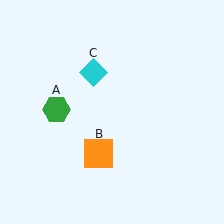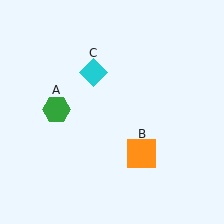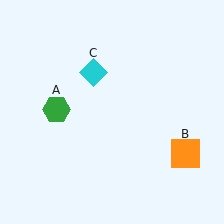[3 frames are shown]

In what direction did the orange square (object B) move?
The orange square (object B) moved right.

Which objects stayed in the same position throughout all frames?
Green hexagon (object A) and cyan diamond (object C) remained stationary.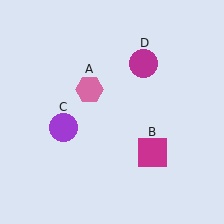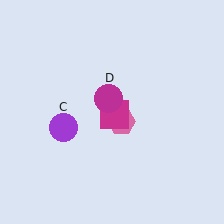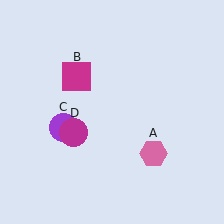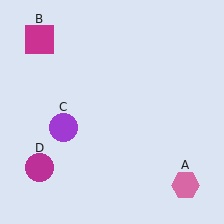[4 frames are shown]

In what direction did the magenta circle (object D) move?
The magenta circle (object D) moved down and to the left.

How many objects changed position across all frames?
3 objects changed position: pink hexagon (object A), magenta square (object B), magenta circle (object D).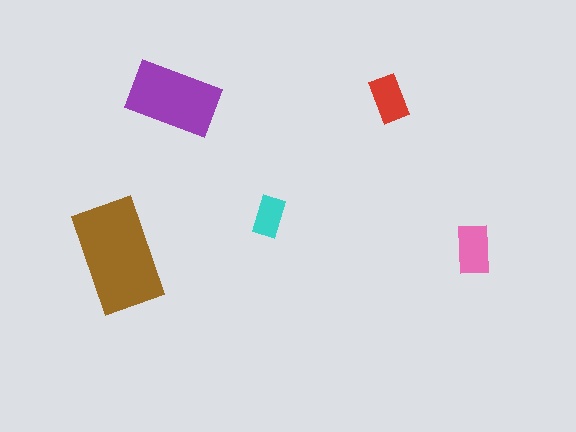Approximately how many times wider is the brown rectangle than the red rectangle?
About 2.5 times wider.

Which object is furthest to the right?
The pink rectangle is rightmost.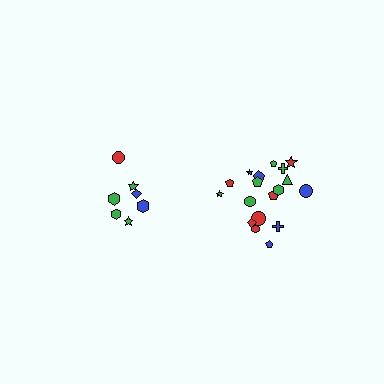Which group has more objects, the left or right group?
The right group.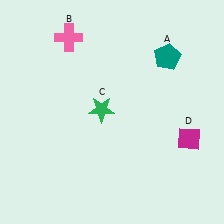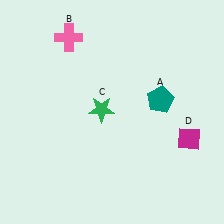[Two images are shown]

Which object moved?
The teal pentagon (A) moved down.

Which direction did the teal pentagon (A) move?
The teal pentagon (A) moved down.